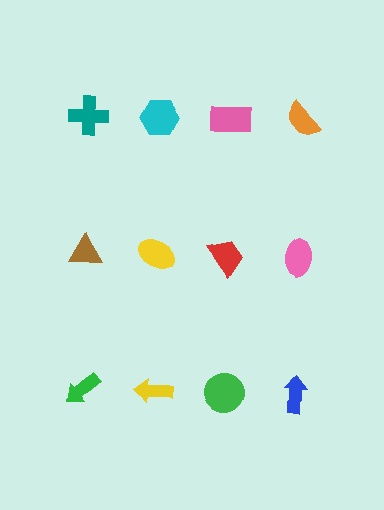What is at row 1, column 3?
A pink rectangle.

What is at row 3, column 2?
A yellow arrow.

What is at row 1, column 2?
A cyan hexagon.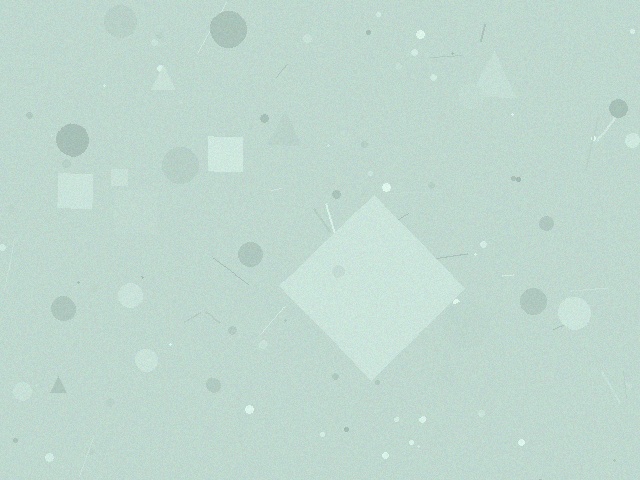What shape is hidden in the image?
A diamond is hidden in the image.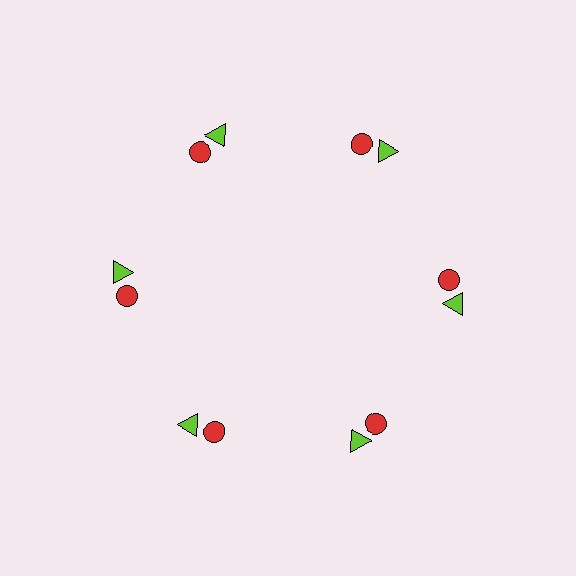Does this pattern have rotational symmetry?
Yes, this pattern has 6-fold rotational symmetry. It looks the same after rotating 60 degrees around the center.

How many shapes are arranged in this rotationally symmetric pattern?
There are 12 shapes, arranged in 6 groups of 2.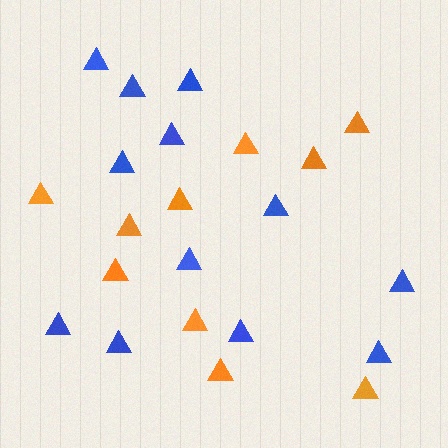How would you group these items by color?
There are 2 groups: one group of orange triangles (10) and one group of blue triangles (12).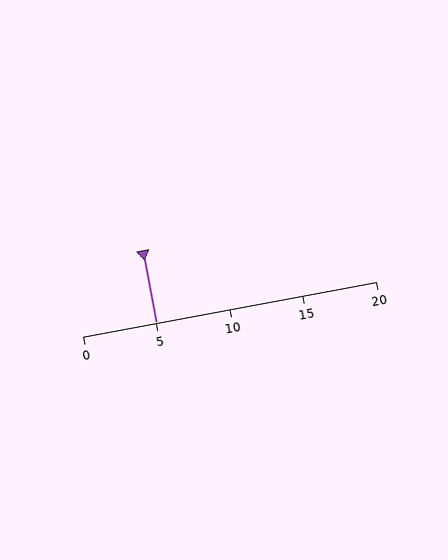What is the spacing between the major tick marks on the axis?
The major ticks are spaced 5 apart.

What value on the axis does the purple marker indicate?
The marker indicates approximately 5.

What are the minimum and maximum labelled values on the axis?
The axis runs from 0 to 20.